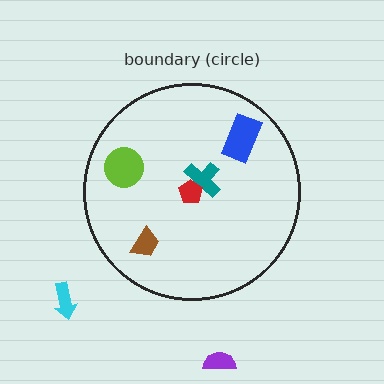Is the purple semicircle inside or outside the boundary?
Outside.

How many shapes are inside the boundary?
5 inside, 2 outside.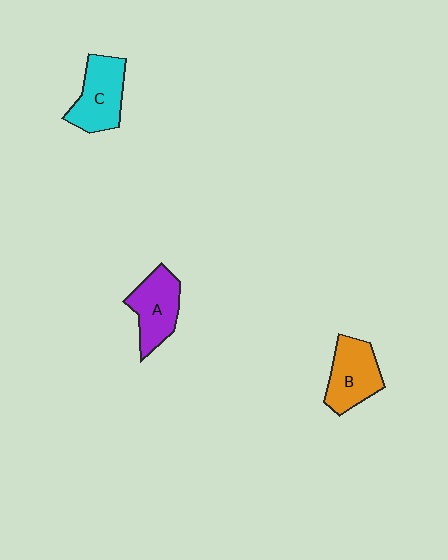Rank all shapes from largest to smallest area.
From largest to smallest: C (cyan), B (orange), A (purple).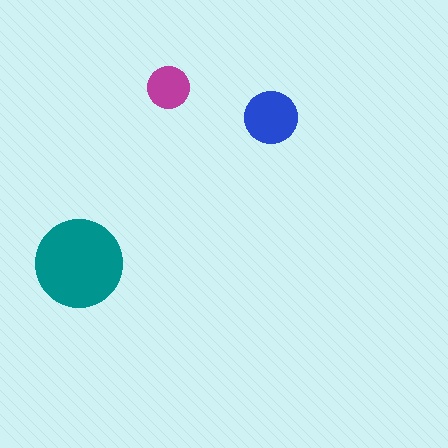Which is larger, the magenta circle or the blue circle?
The blue one.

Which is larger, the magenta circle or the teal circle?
The teal one.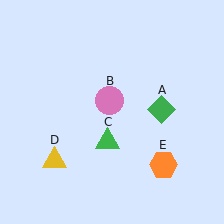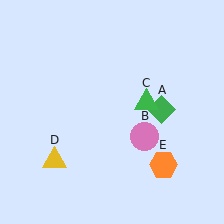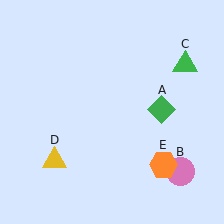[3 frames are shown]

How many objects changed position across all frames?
2 objects changed position: pink circle (object B), green triangle (object C).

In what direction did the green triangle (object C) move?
The green triangle (object C) moved up and to the right.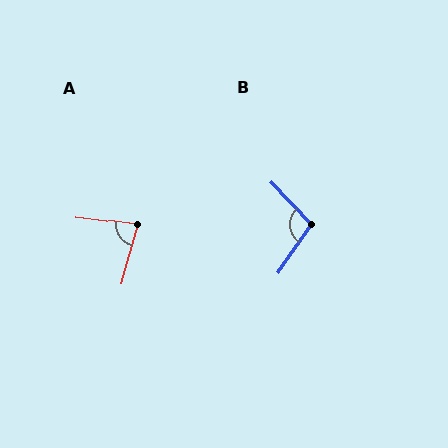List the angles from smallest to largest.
A (81°), B (102°).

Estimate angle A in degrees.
Approximately 81 degrees.